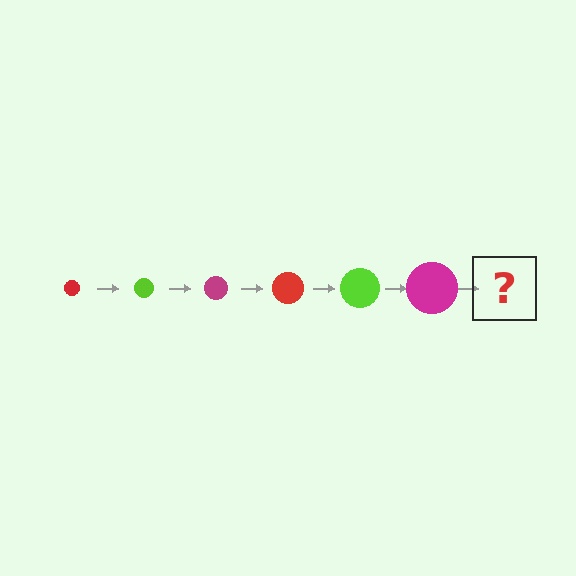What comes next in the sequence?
The next element should be a red circle, larger than the previous one.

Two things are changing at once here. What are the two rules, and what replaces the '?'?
The two rules are that the circle grows larger each step and the color cycles through red, lime, and magenta. The '?' should be a red circle, larger than the previous one.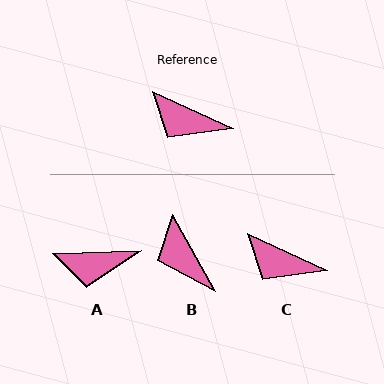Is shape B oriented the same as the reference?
No, it is off by about 36 degrees.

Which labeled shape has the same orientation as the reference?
C.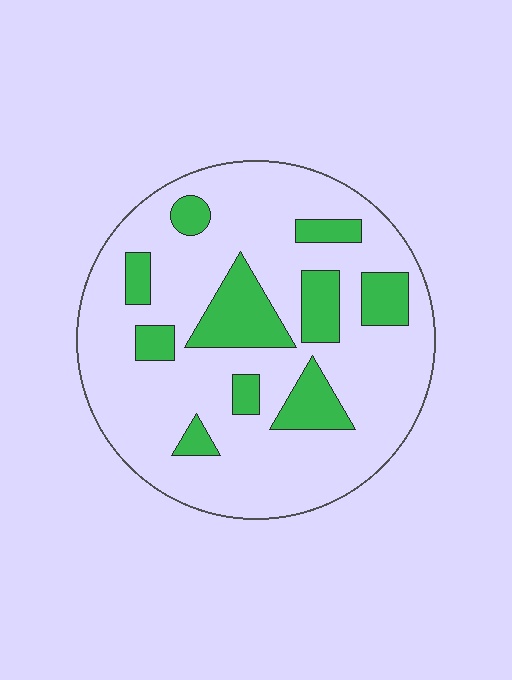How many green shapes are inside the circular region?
10.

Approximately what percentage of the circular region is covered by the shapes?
Approximately 20%.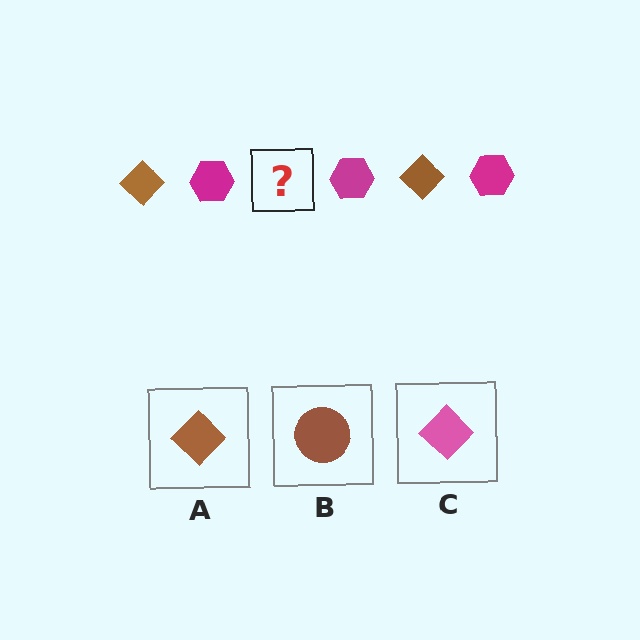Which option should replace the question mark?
Option A.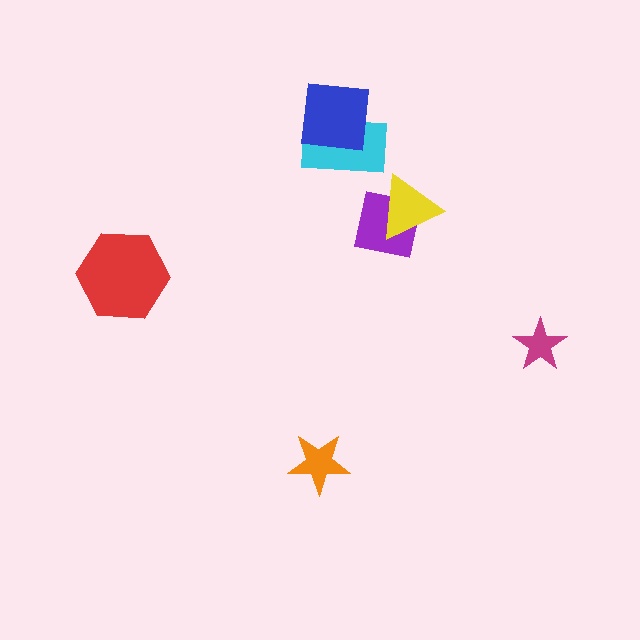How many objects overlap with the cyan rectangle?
1 object overlaps with the cyan rectangle.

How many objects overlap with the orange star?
0 objects overlap with the orange star.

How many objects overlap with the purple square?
1 object overlaps with the purple square.